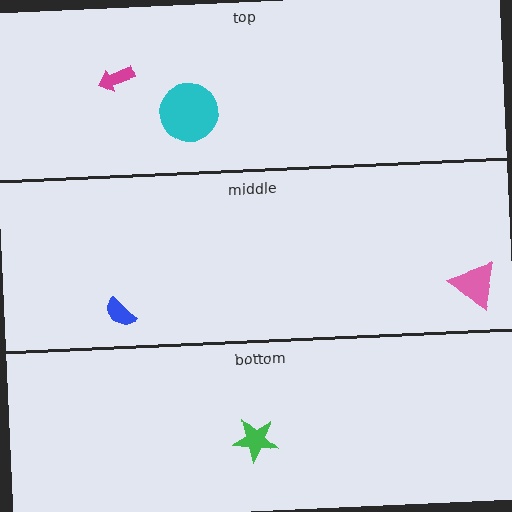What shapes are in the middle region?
The pink triangle, the blue semicircle.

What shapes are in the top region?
The magenta arrow, the cyan circle.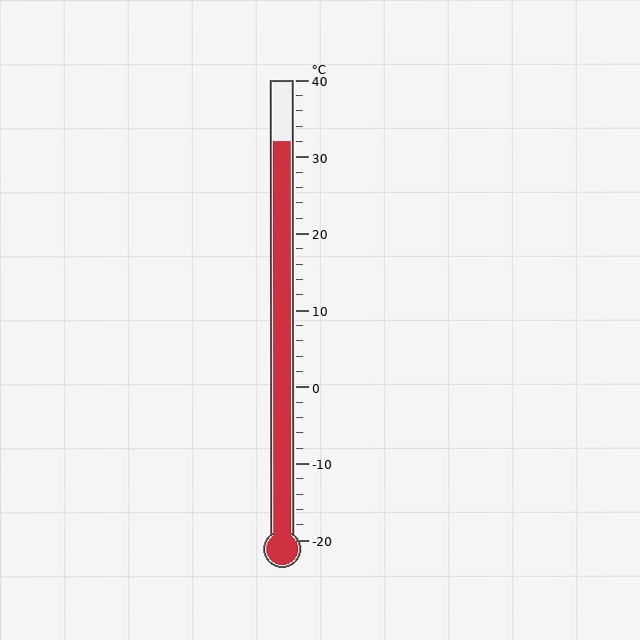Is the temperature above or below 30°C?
The temperature is above 30°C.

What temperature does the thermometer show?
The thermometer shows approximately 32°C.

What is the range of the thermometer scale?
The thermometer scale ranges from -20°C to 40°C.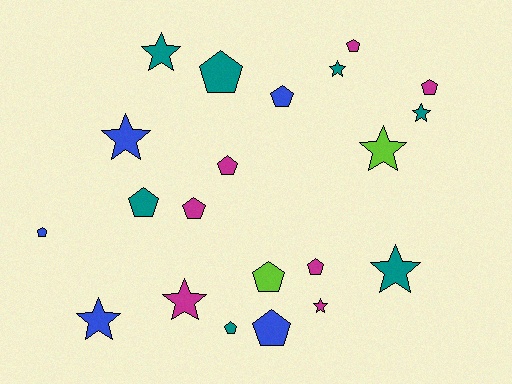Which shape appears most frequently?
Pentagon, with 12 objects.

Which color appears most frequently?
Magenta, with 7 objects.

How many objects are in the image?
There are 21 objects.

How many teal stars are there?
There are 4 teal stars.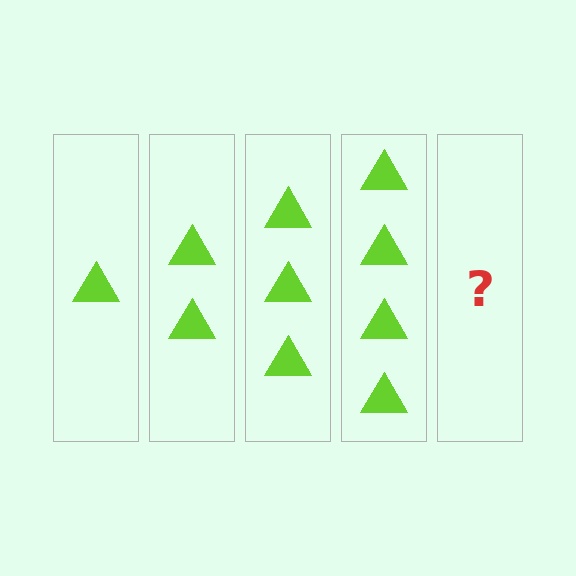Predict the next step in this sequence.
The next step is 5 triangles.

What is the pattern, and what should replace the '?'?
The pattern is that each step adds one more triangle. The '?' should be 5 triangles.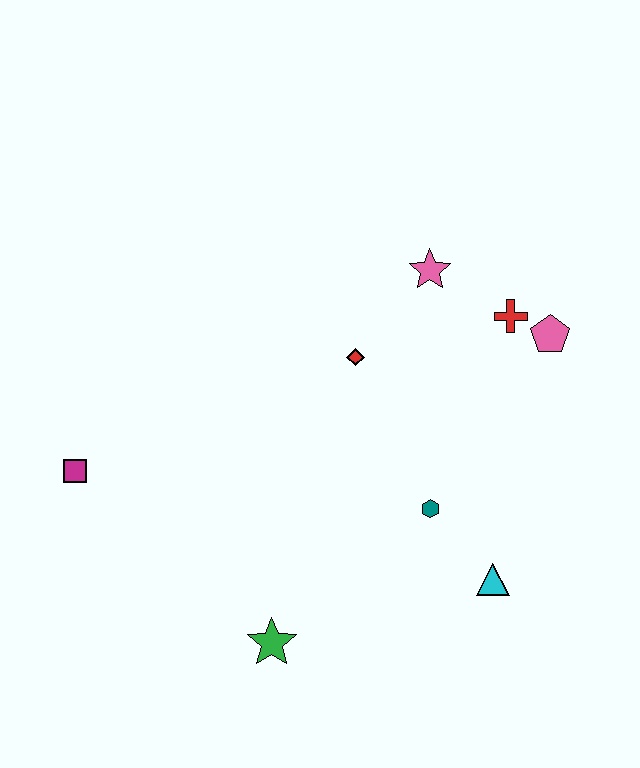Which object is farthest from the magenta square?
The pink pentagon is farthest from the magenta square.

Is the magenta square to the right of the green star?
No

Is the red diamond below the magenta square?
No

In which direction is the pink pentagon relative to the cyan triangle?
The pink pentagon is above the cyan triangle.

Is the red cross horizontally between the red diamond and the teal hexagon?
No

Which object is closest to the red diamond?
The pink star is closest to the red diamond.